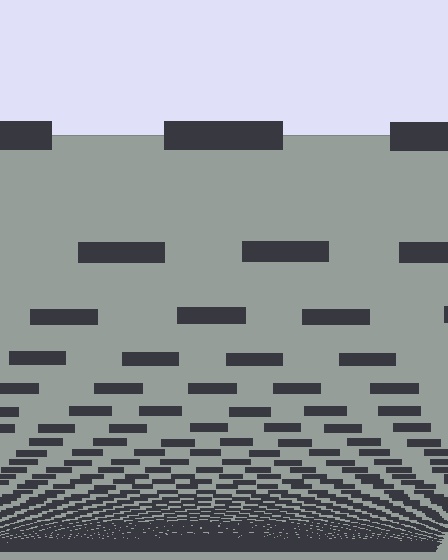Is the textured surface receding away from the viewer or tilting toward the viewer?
The surface appears to tilt toward the viewer. Texture elements get larger and sparser toward the top.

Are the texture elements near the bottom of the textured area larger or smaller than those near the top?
Smaller. The gradient is inverted — elements near the bottom are smaller and denser.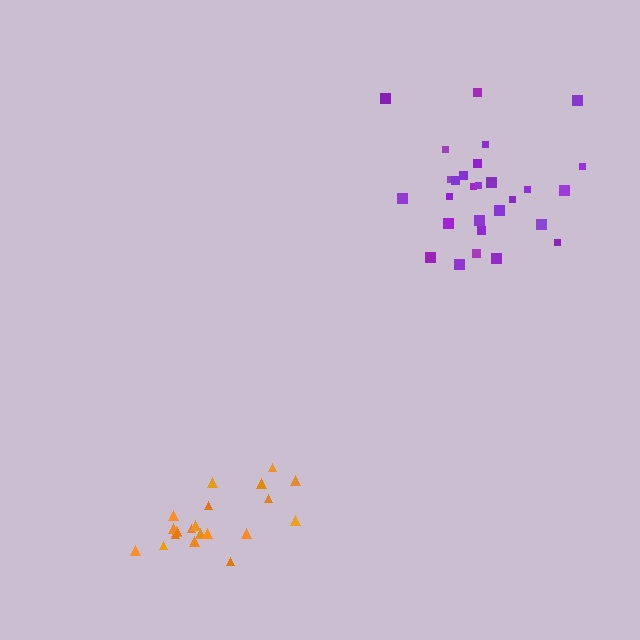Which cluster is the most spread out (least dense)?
Orange.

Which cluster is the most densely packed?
Purple.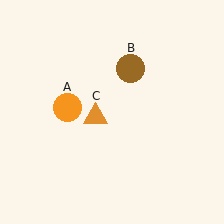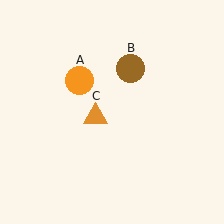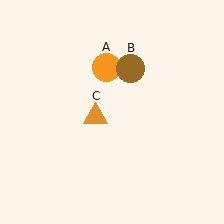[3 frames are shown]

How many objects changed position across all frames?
1 object changed position: orange circle (object A).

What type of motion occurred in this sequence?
The orange circle (object A) rotated clockwise around the center of the scene.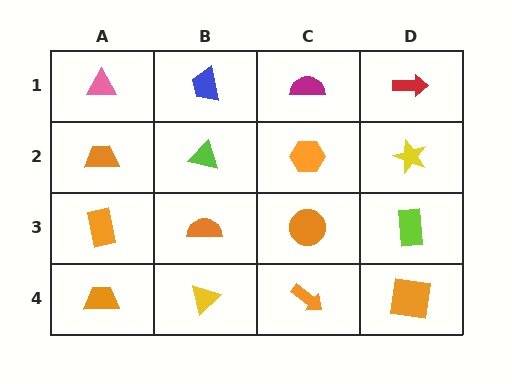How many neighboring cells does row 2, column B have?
4.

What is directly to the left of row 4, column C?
A yellow triangle.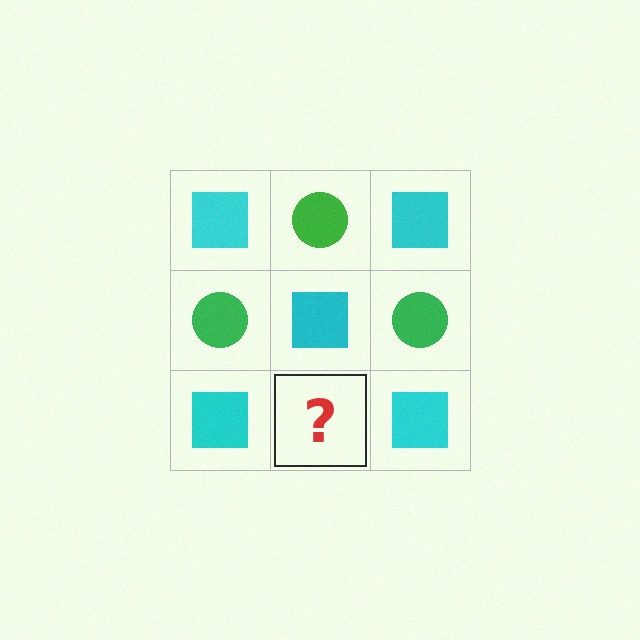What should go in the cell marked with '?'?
The missing cell should contain a green circle.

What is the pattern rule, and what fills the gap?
The rule is that it alternates cyan square and green circle in a checkerboard pattern. The gap should be filled with a green circle.